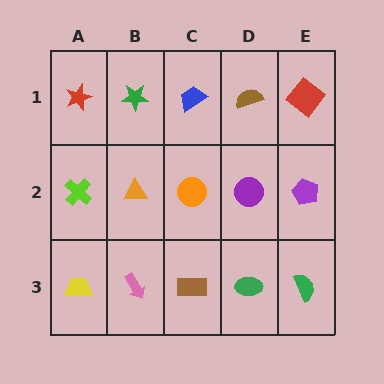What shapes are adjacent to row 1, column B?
An orange triangle (row 2, column B), a red star (row 1, column A), a blue trapezoid (row 1, column C).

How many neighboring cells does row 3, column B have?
3.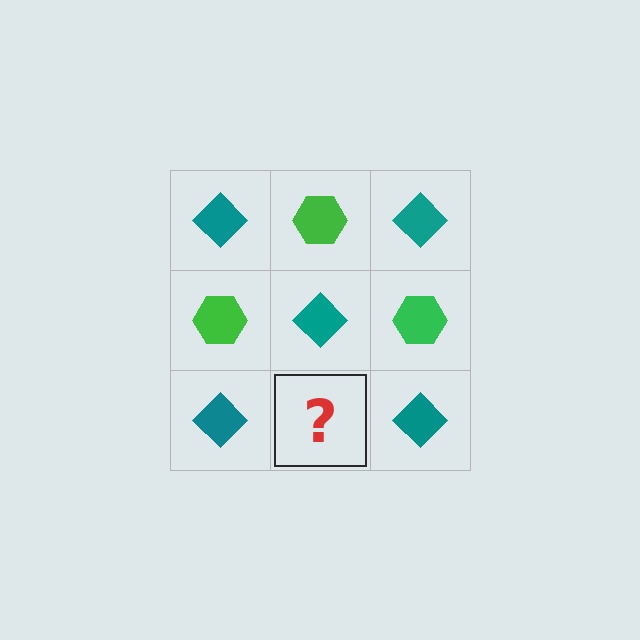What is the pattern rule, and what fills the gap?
The rule is that it alternates teal diamond and green hexagon in a checkerboard pattern. The gap should be filled with a green hexagon.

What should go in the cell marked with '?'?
The missing cell should contain a green hexagon.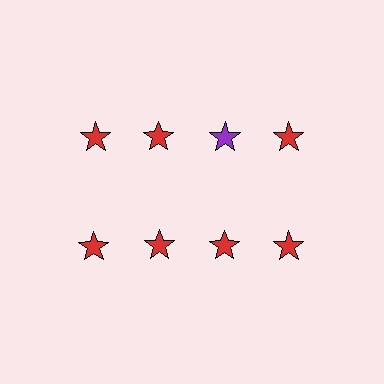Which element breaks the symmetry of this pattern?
The purple star in the top row, center column breaks the symmetry. All other shapes are red stars.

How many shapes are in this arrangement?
There are 8 shapes arranged in a grid pattern.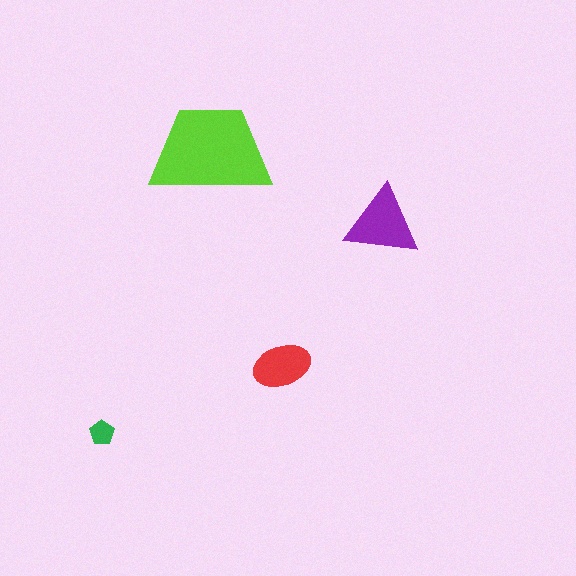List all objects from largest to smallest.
The lime trapezoid, the purple triangle, the red ellipse, the green pentagon.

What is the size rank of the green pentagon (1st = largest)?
4th.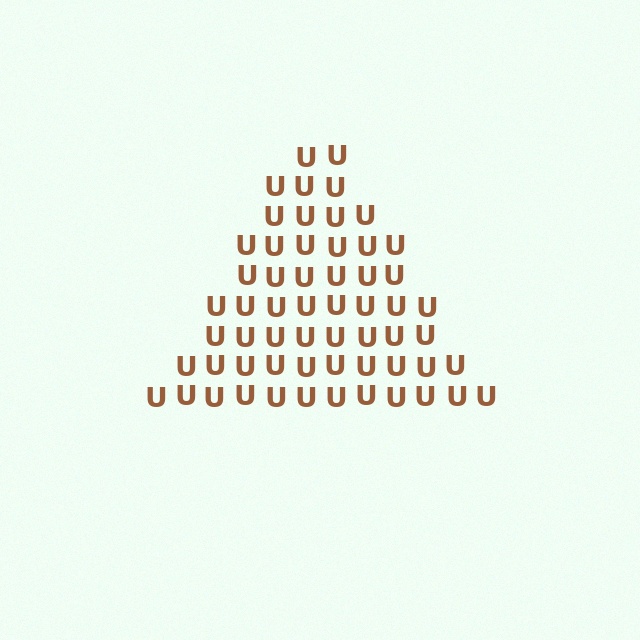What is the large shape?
The large shape is a triangle.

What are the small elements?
The small elements are letter U's.